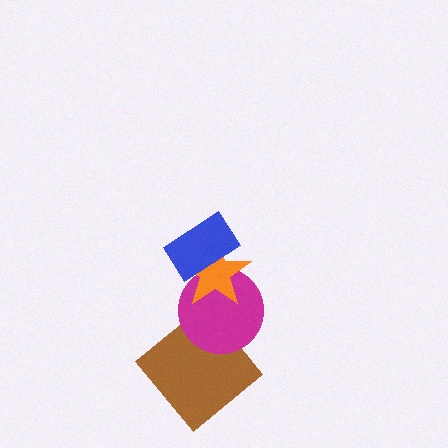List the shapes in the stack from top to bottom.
From top to bottom: the blue rectangle, the orange star, the magenta circle, the brown diamond.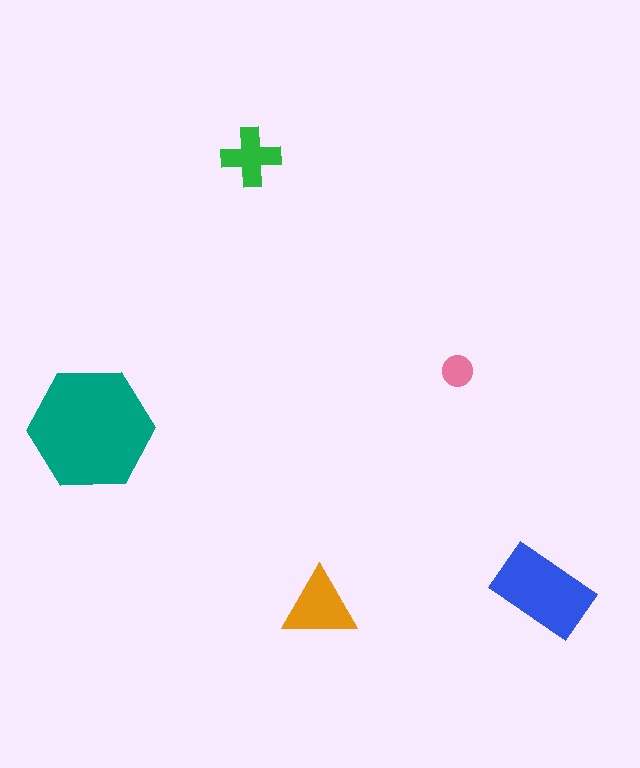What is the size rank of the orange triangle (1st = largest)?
3rd.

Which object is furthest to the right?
The blue rectangle is rightmost.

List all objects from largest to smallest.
The teal hexagon, the blue rectangle, the orange triangle, the green cross, the pink circle.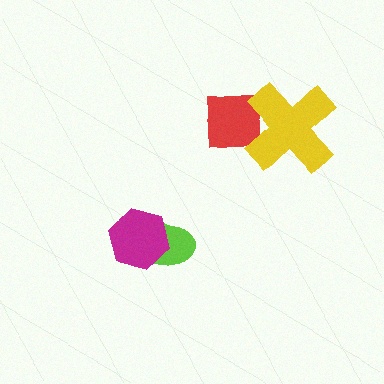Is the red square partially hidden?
Yes, it is partially covered by another shape.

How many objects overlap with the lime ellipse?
1 object overlaps with the lime ellipse.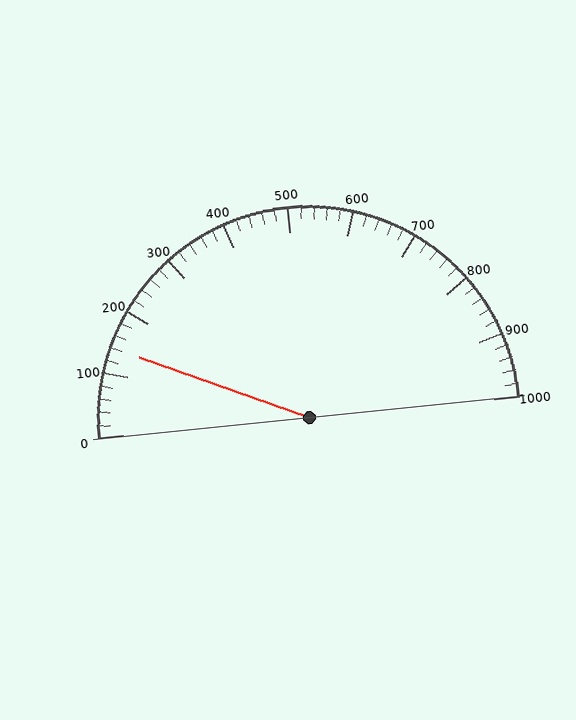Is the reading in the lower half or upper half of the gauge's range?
The reading is in the lower half of the range (0 to 1000).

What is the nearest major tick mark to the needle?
The nearest major tick mark is 100.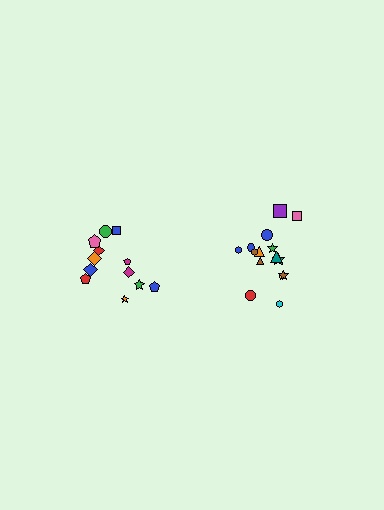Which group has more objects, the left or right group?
The right group.